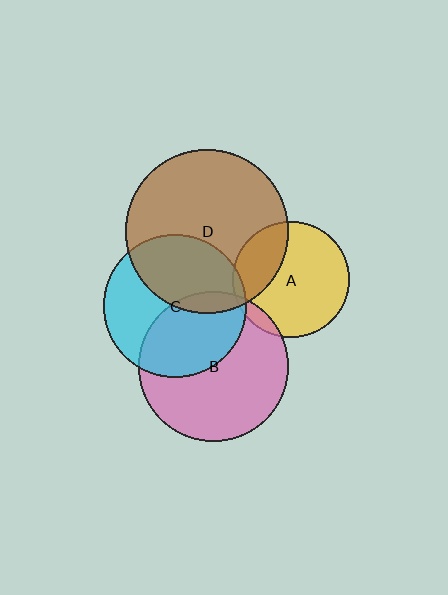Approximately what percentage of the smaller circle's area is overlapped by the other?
Approximately 30%.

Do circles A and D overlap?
Yes.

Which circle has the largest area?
Circle D (brown).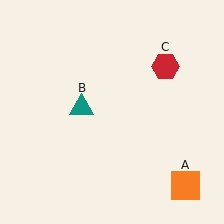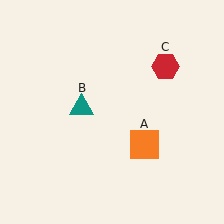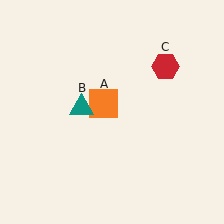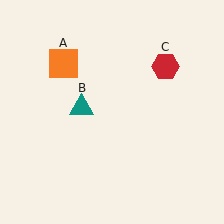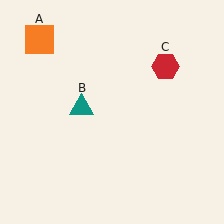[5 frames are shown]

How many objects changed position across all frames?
1 object changed position: orange square (object A).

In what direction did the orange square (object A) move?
The orange square (object A) moved up and to the left.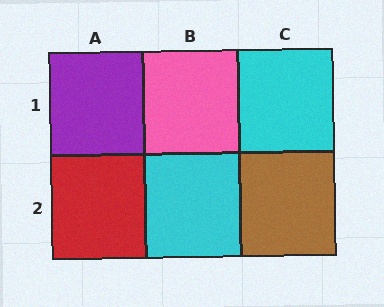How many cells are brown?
1 cell is brown.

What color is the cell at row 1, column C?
Cyan.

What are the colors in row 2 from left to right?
Red, cyan, brown.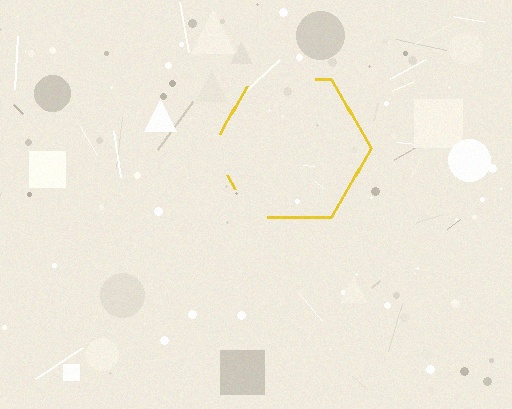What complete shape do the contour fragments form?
The contour fragments form a hexagon.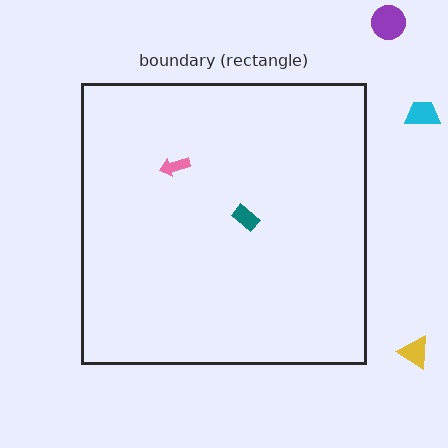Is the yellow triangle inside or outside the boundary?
Outside.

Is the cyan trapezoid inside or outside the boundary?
Outside.